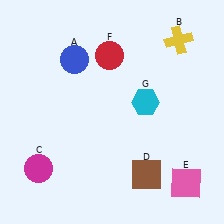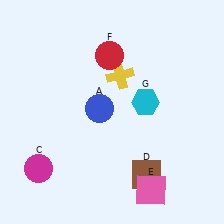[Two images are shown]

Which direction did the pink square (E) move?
The pink square (E) moved left.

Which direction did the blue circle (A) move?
The blue circle (A) moved down.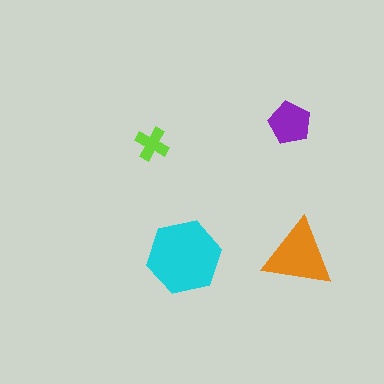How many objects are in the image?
There are 4 objects in the image.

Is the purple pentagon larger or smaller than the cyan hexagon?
Smaller.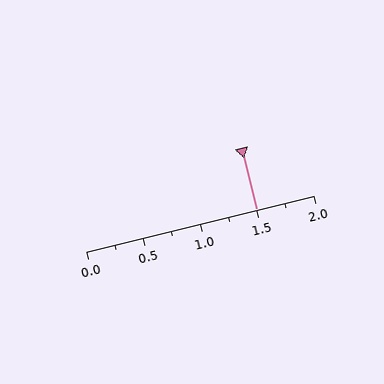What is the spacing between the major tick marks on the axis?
The major ticks are spaced 0.5 apart.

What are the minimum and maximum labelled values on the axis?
The axis runs from 0.0 to 2.0.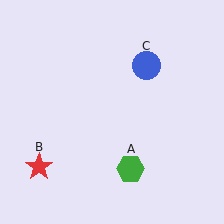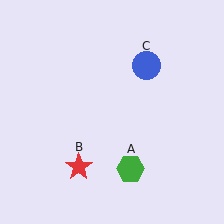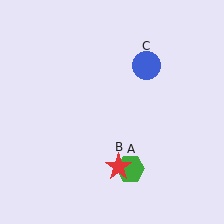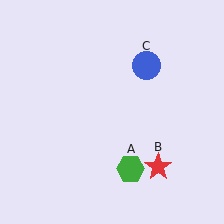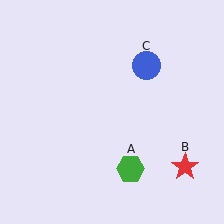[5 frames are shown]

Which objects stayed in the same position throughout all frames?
Green hexagon (object A) and blue circle (object C) remained stationary.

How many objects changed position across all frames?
1 object changed position: red star (object B).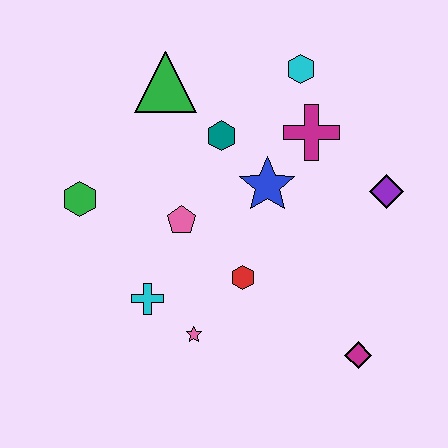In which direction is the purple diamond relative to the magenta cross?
The purple diamond is to the right of the magenta cross.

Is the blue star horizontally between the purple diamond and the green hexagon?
Yes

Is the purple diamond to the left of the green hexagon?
No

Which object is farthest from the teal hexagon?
The magenta diamond is farthest from the teal hexagon.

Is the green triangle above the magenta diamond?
Yes